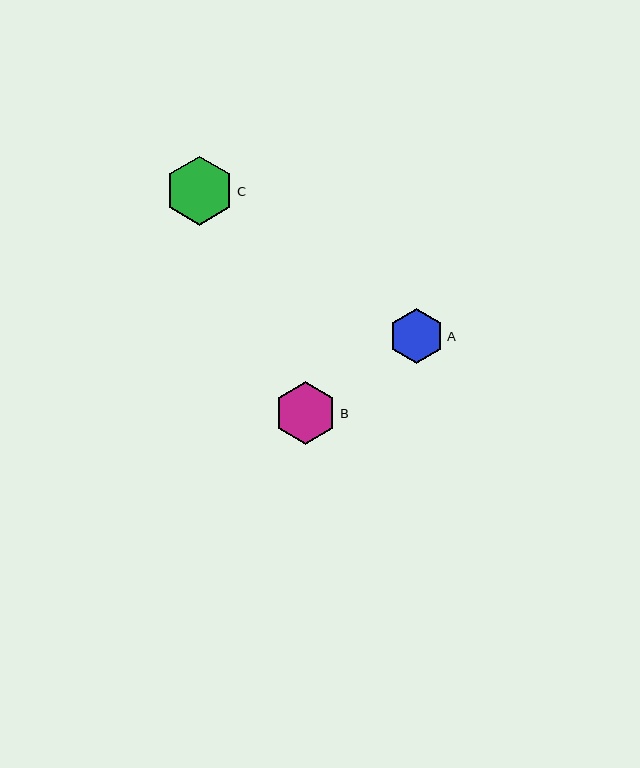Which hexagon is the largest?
Hexagon C is the largest with a size of approximately 69 pixels.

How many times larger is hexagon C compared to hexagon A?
Hexagon C is approximately 1.2 times the size of hexagon A.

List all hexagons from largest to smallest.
From largest to smallest: C, B, A.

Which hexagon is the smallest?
Hexagon A is the smallest with a size of approximately 55 pixels.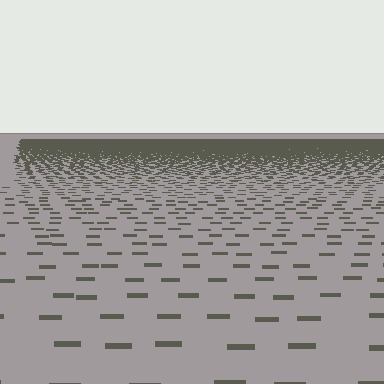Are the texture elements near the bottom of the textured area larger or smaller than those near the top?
Larger. Near the bottom, elements are closer to the viewer and appear at a bigger on-screen size.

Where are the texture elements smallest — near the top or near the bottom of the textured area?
Near the top.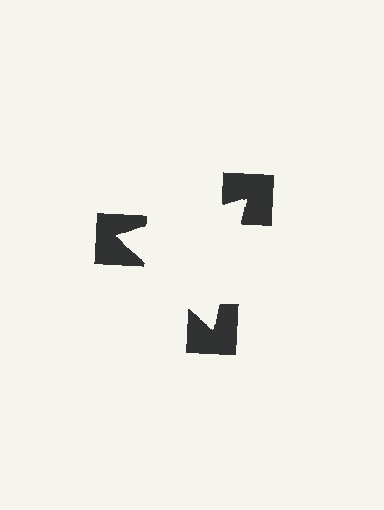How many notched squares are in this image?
There are 3 — one at each vertex of the illusory triangle.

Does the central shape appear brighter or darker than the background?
It typically appears slightly brighter than the background, even though no actual brightness change is drawn.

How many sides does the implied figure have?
3 sides.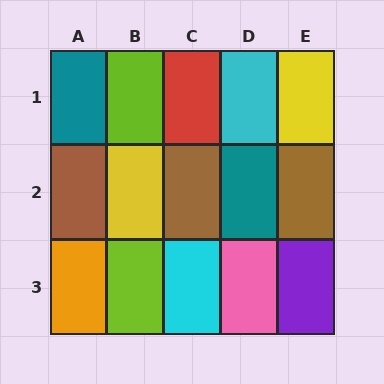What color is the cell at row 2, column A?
Brown.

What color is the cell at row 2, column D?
Teal.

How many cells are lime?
2 cells are lime.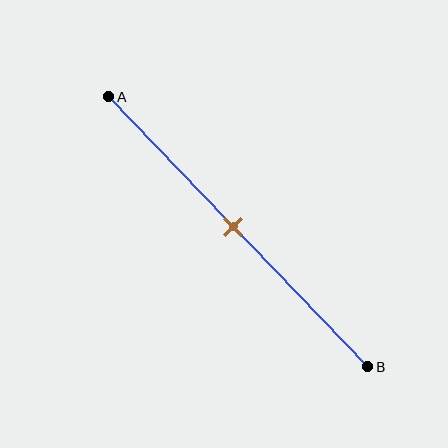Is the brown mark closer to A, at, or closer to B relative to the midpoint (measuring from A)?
The brown mark is approximately at the midpoint of segment AB.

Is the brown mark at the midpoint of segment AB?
Yes, the mark is approximately at the midpoint.